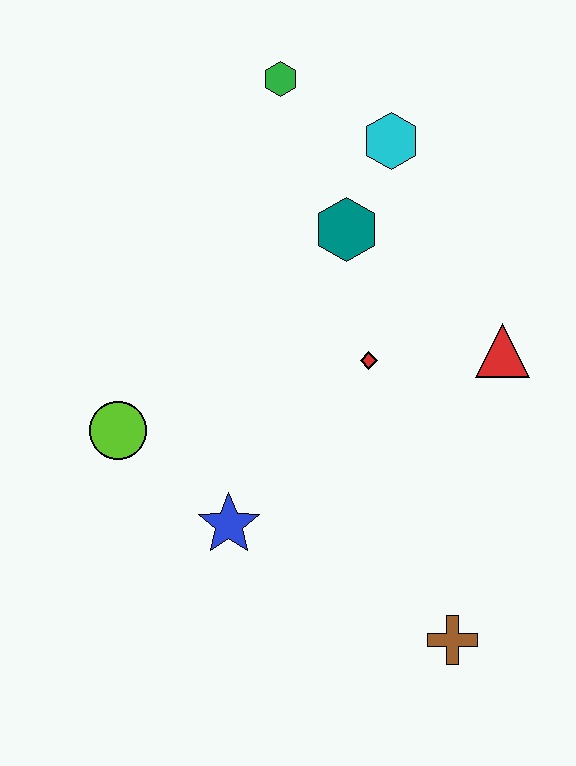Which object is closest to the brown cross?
The blue star is closest to the brown cross.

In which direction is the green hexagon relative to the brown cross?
The green hexagon is above the brown cross.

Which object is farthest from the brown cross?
The green hexagon is farthest from the brown cross.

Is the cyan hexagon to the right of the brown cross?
No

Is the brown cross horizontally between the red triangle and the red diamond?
Yes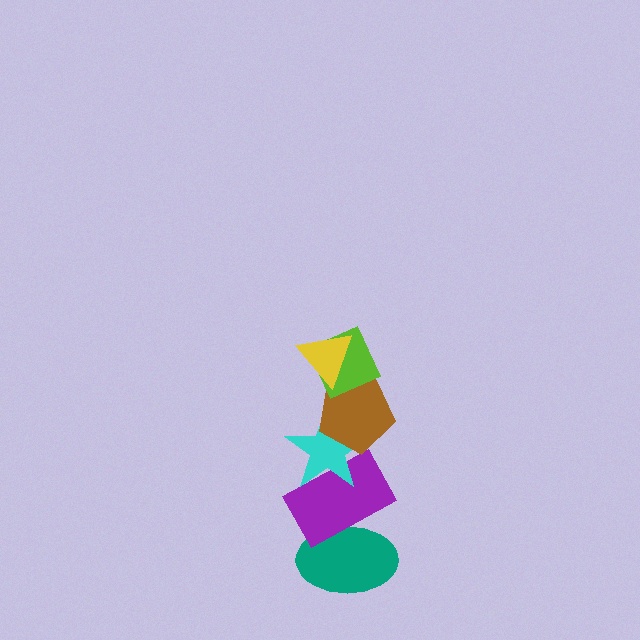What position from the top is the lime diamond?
The lime diamond is 2nd from the top.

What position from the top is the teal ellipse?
The teal ellipse is 6th from the top.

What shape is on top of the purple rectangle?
The cyan star is on top of the purple rectangle.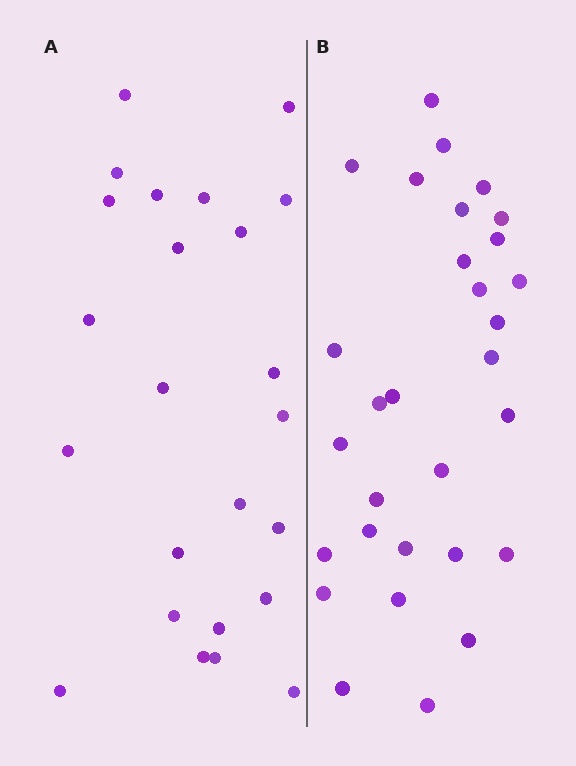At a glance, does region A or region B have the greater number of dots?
Region B (the right region) has more dots.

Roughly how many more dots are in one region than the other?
Region B has about 6 more dots than region A.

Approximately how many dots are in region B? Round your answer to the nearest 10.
About 30 dots.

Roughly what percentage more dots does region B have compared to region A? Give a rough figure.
About 25% more.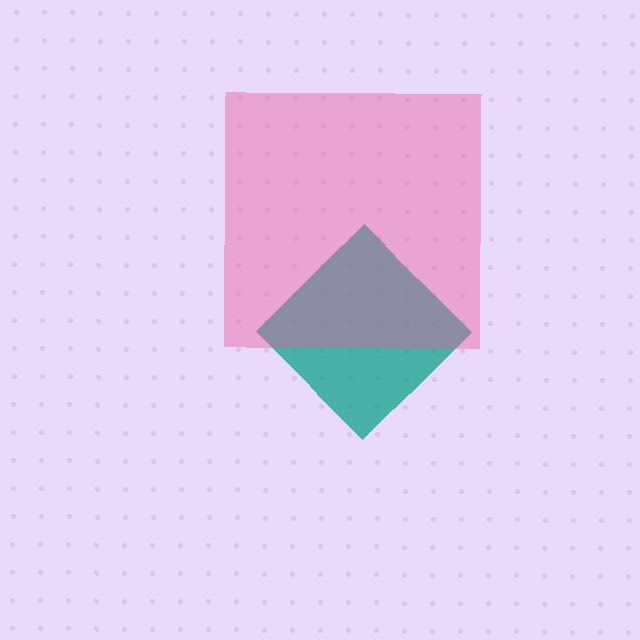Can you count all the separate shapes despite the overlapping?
Yes, there are 2 separate shapes.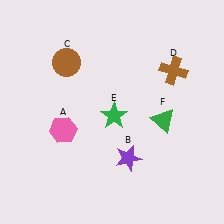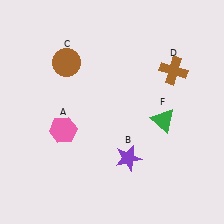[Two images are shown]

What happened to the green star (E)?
The green star (E) was removed in Image 2. It was in the bottom-right area of Image 1.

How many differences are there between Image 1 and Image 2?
There is 1 difference between the two images.